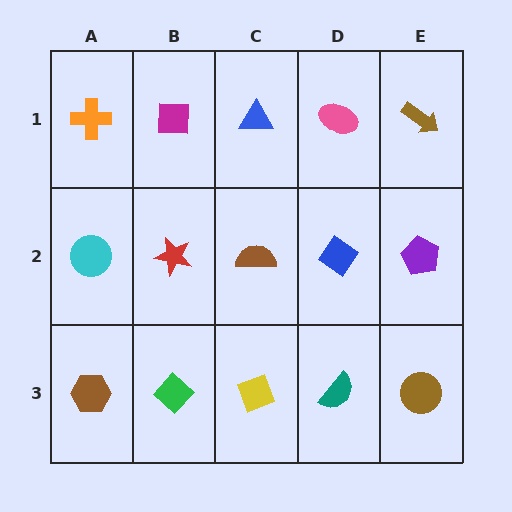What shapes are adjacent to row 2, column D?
A pink ellipse (row 1, column D), a teal semicircle (row 3, column D), a brown semicircle (row 2, column C), a purple pentagon (row 2, column E).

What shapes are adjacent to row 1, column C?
A brown semicircle (row 2, column C), a magenta square (row 1, column B), a pink ellipse (row 1, column D).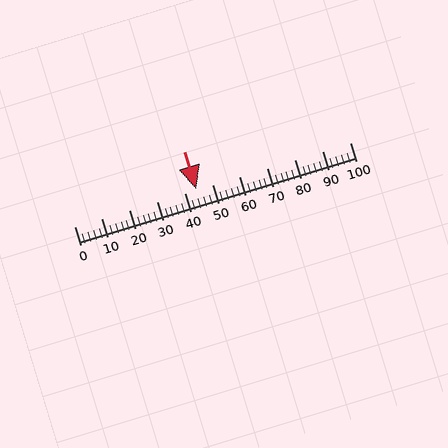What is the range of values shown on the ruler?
The ruler shows values from 0 to 100.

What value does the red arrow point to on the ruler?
The red arrow points to approximately 44.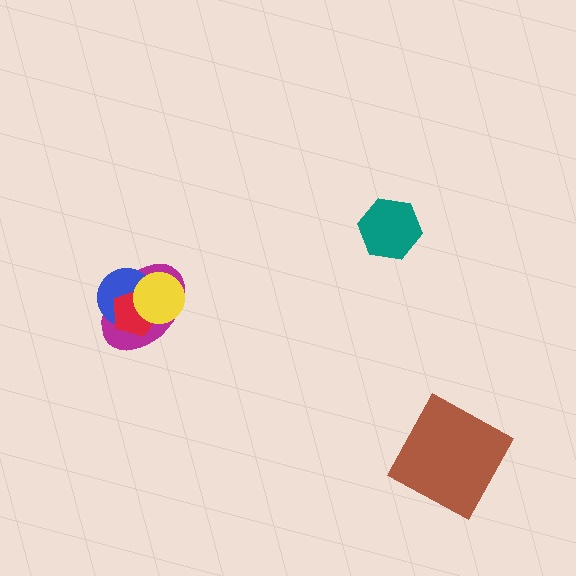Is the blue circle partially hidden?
Yes, it is partially covered by another shape.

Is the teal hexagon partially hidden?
No, no other shape covers it.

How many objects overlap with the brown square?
0 objects overlap with the brown square.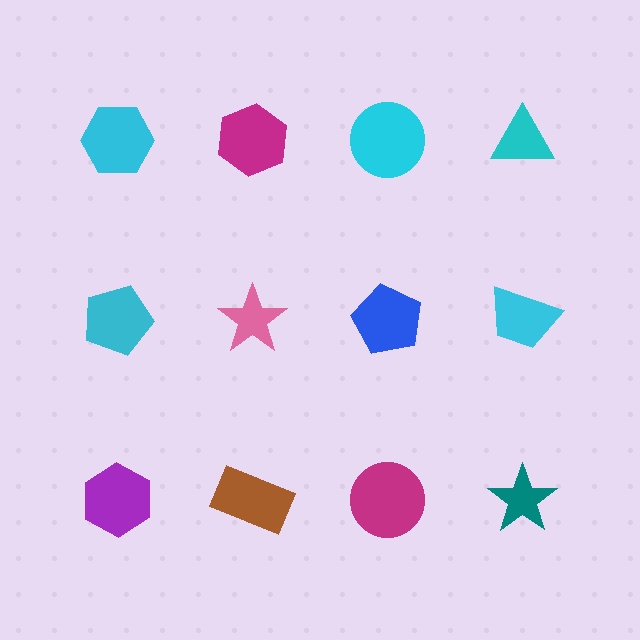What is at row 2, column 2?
A pink star.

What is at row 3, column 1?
A purple hexagon.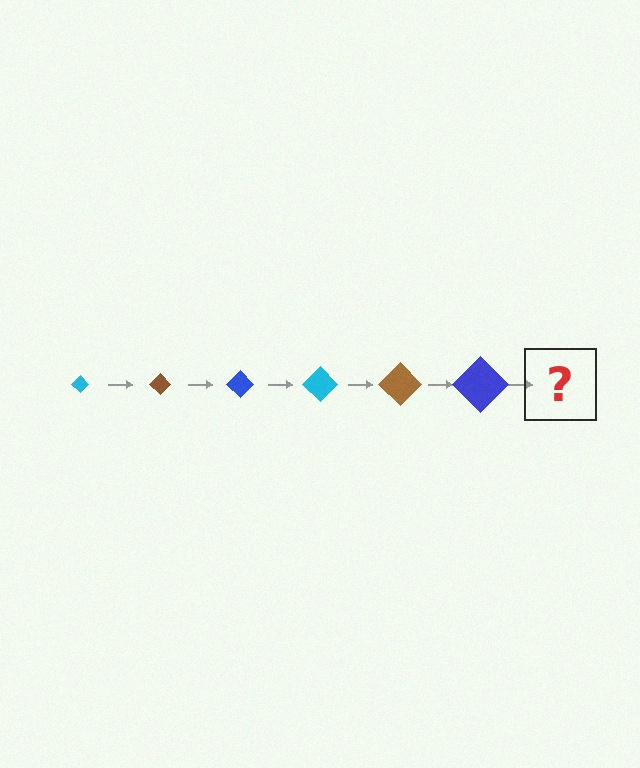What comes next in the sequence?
The next element should be a cyan diamond, larger than the previous one.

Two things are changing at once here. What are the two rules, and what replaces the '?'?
The two rules are that the diamond grows larger each step and the color cycles through cyan, brown, and blue. The '?' should be a cyan diamond, larger than the previous one.